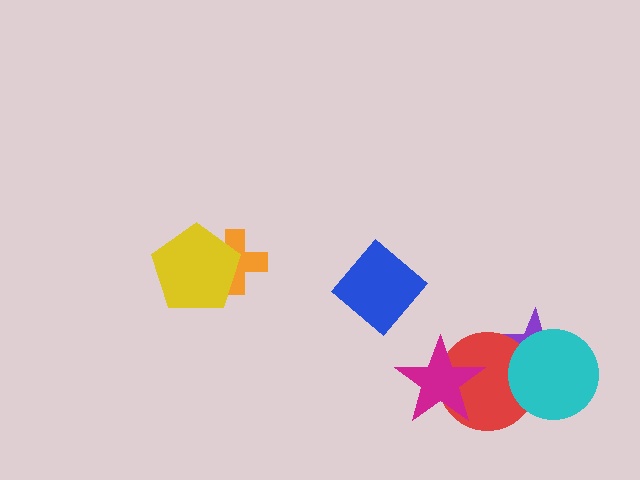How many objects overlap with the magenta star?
1 object overlaps with the magenta star.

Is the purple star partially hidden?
Yes, it is partially covered by another shape.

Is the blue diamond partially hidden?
No, no other shape covers it.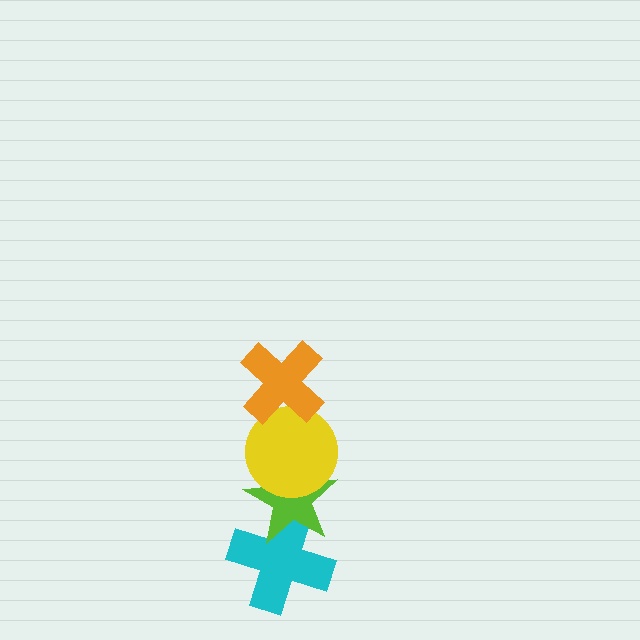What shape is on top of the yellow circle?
The orange cross is on top of the yellow circle.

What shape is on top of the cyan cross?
The lime star is on top of the cyan cross.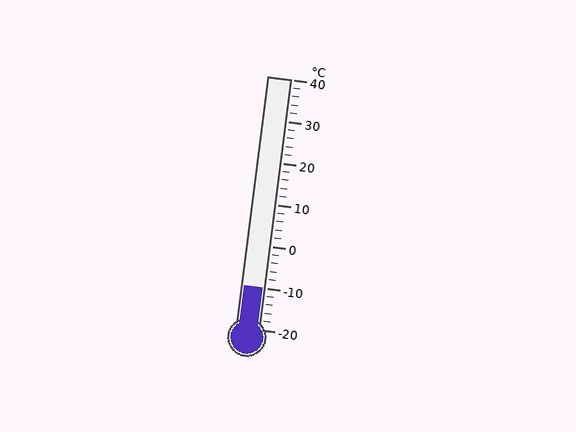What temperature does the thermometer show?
The thermometer shows approximately -10°C.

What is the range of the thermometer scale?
The thermometer scale ranges from -20°C to 40°C.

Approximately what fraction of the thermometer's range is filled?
The thermometer is filled to approximately 15% of its range.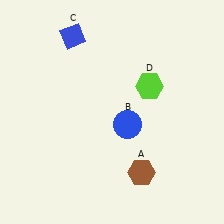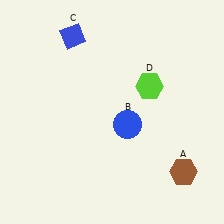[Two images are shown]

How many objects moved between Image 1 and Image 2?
1 object moved between the two images.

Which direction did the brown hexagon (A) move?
The brown hexagon (A) moved right.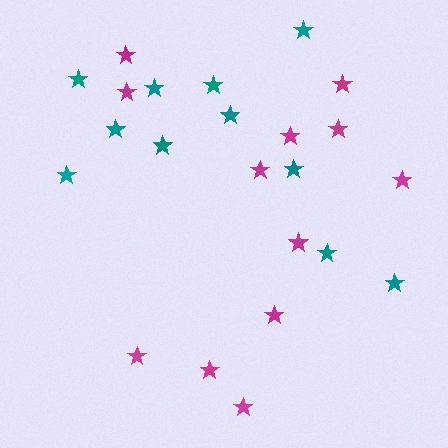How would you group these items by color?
There are 2 groups: one group of teal stars (11) and one group of magenta stars (12).